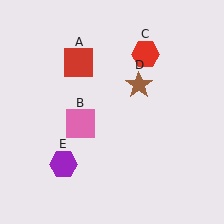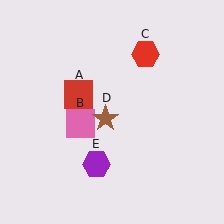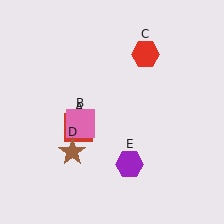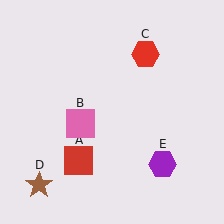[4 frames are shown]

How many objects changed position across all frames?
3 objects changed position: red square (object A), brown star (object D), purple hexagon (object E).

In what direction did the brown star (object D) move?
The brown star (object D) moved down and to the left.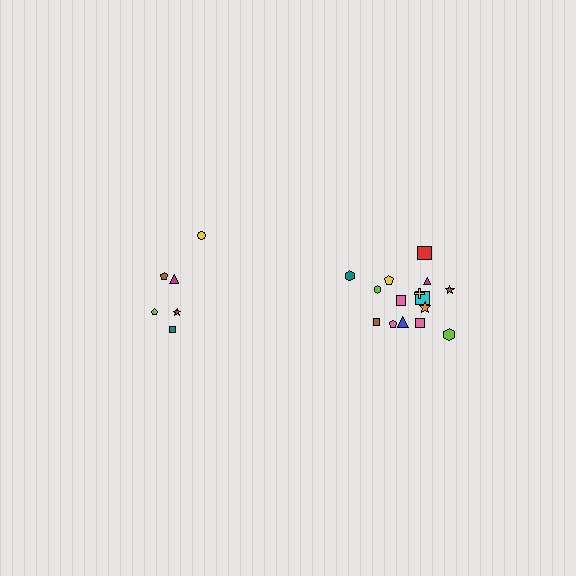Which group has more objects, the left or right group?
The right group.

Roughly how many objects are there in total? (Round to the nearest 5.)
Roughly 20 objects in total.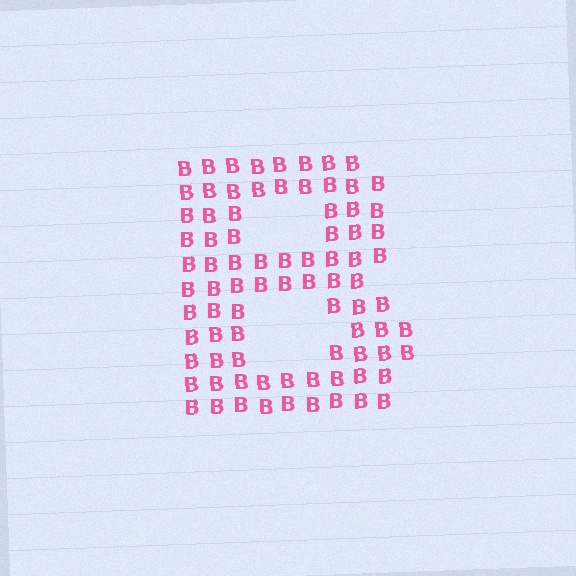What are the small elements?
The small elements are letter B's.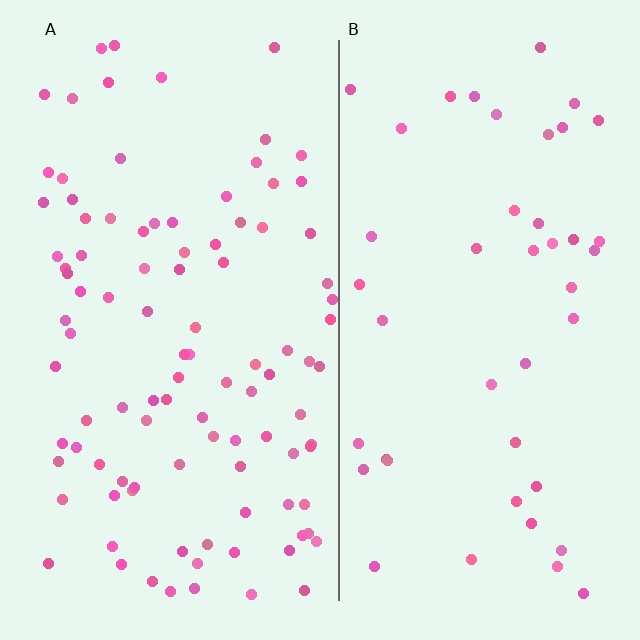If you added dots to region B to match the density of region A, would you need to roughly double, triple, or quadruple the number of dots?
Approximately double.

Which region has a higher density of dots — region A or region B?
A (the left).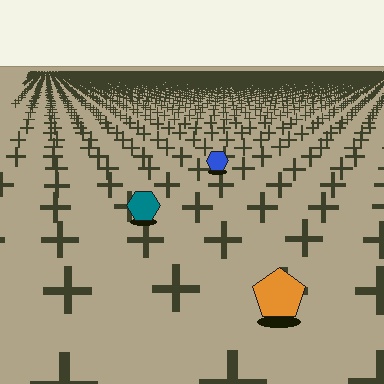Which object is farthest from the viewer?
The blue hexagon is farthest from the viewer. It appears smaller and the ground texture around it is denser.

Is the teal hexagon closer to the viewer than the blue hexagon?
Yes. The teal hexagon is closer — you can tell from the texture gradient: the ground texture is coarser near it.